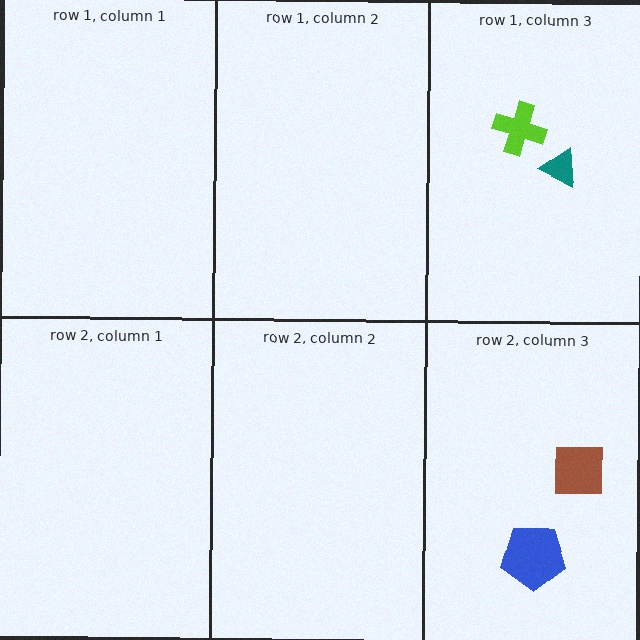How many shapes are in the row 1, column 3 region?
2.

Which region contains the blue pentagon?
The row 2, column 3 region.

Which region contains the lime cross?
The row 1, column 3 region.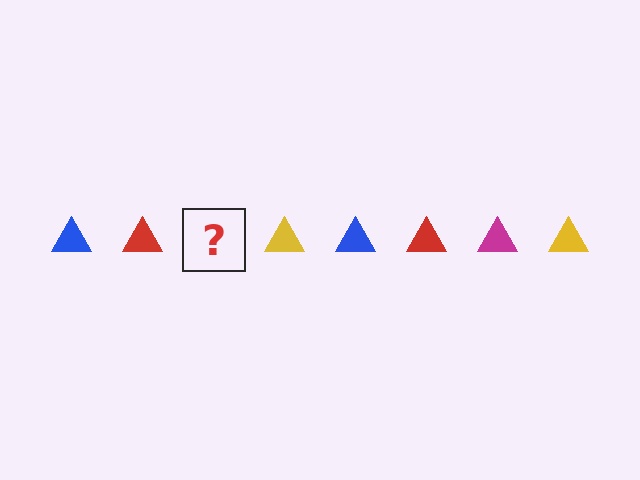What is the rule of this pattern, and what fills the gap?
The rule is that the pattern cycles through blue, red, magenta, yellow triangles. The gap should be filled with a magenta triangle.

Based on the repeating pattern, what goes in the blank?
The blank should be a magenta triangle.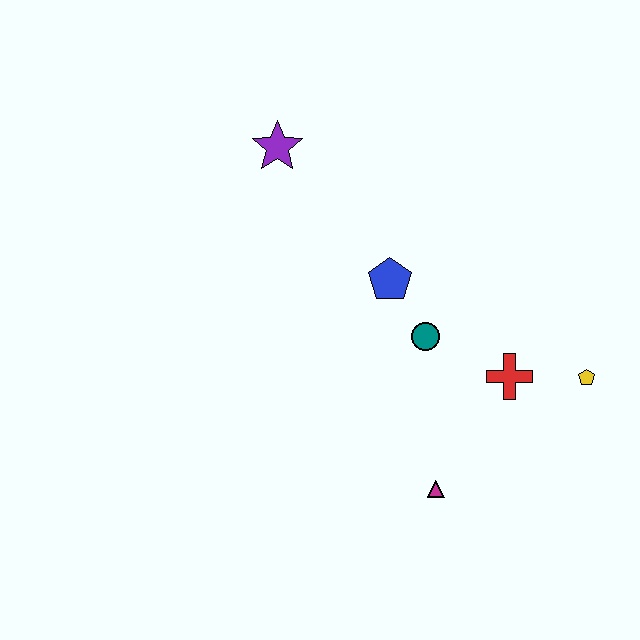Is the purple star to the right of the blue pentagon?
No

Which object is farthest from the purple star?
The yellow pentagon is farthest from the purple star.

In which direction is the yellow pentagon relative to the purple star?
The yellow pentagon is to the right of the purple star.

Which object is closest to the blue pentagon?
The teal circle is closest to the blue pentagon.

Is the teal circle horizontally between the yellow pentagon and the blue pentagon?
Yes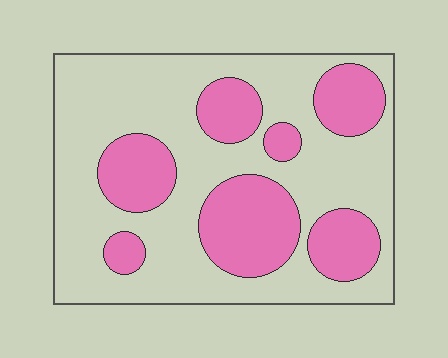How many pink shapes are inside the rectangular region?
7.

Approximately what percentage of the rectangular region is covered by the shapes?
Approximately 35%.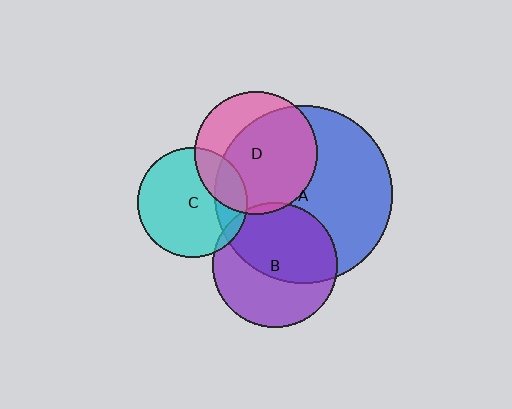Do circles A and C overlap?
Yes.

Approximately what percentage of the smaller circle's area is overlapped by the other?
Approximately 20%.